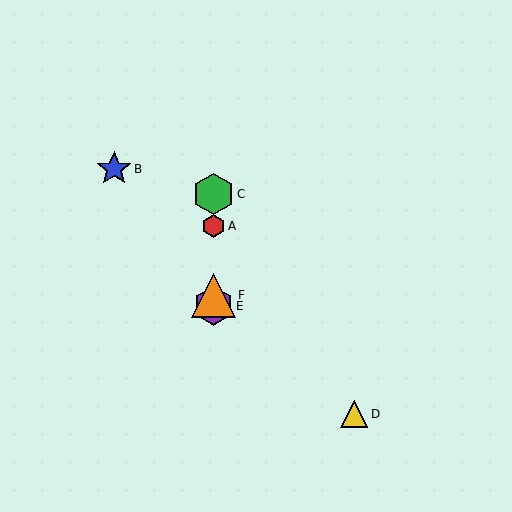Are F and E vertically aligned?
Yes, both are at x≈213.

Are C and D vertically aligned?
No, C is at x≈213 and D is at x≈354.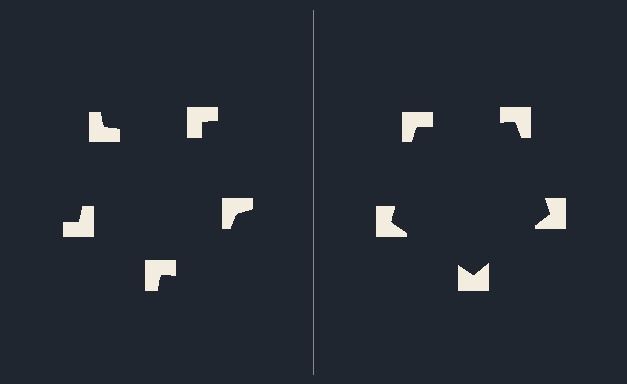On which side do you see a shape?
An illusory pentagon appears on the right side. On the left side the wedge cuts are rotated, so no coherent shape forms.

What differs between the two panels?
The notched squares are positioned identically on both sides; only the wedge orientations differ. On the right they align to a pentagon; on the left they are misaligned.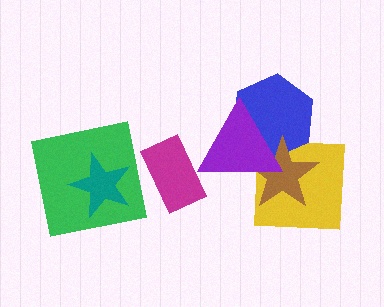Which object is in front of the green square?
The teal star is in front of the green square.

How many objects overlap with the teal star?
1 object overlaps with the teal star.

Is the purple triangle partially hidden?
No, no other shape covers it.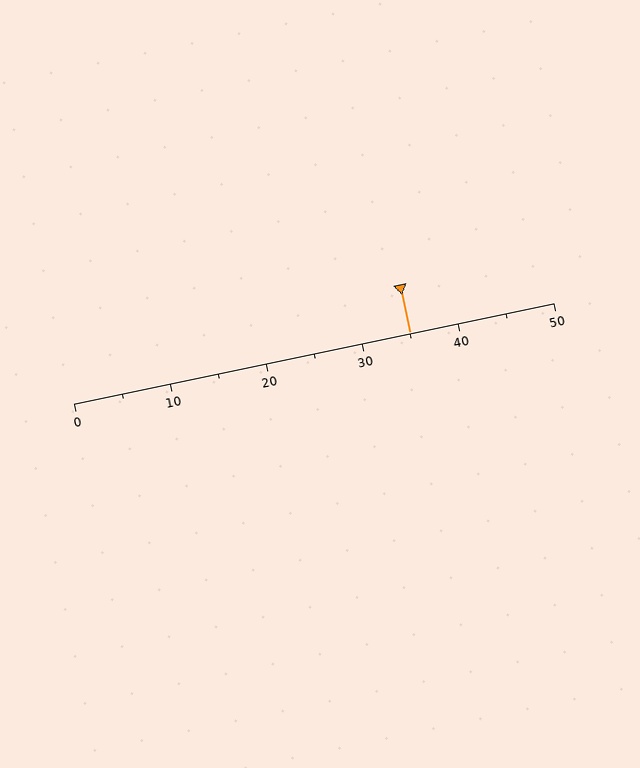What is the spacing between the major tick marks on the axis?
The major ticks are spaced 10 apart.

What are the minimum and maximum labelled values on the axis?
The axis runs from 0 to 50.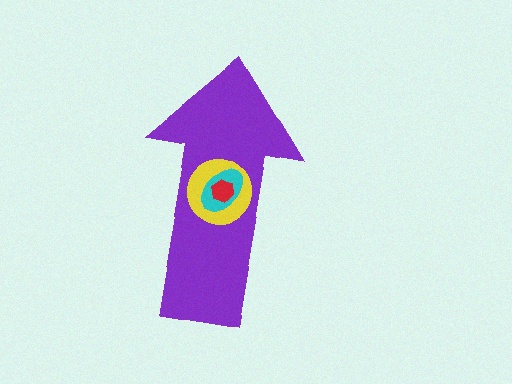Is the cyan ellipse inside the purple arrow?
Yes.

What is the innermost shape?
The red hexagon.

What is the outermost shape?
The purple arrow.